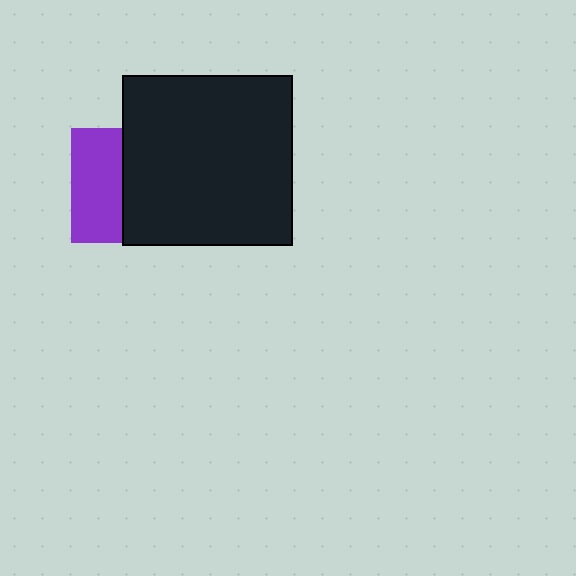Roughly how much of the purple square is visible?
A small part of it is visible (roughly 44%).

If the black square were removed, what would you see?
You would see the complete purple square.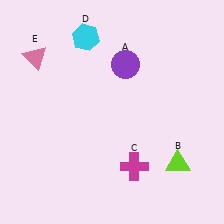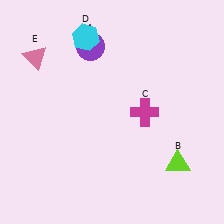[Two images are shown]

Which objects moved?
The objects that moved are: the purple circle (A), the magenta cross (C).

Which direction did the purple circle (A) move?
The purple circle (A) moved left.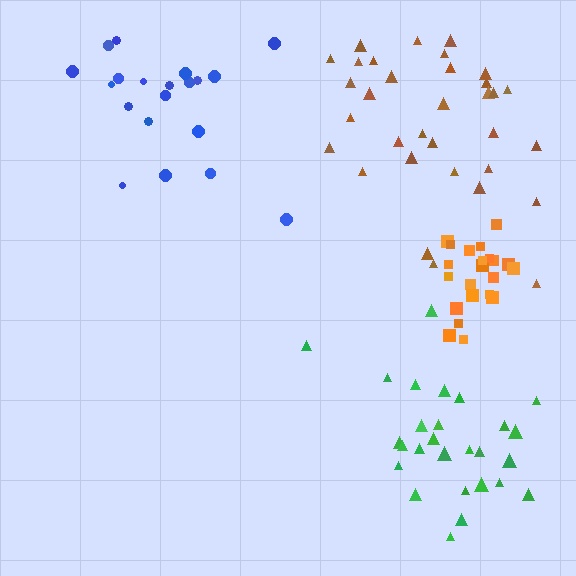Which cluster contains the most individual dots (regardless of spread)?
Brown (33).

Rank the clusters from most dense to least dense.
orange, green, brown, blue.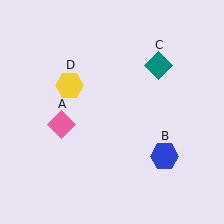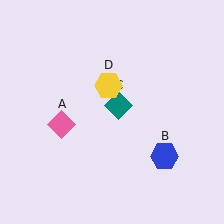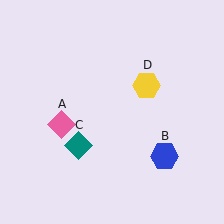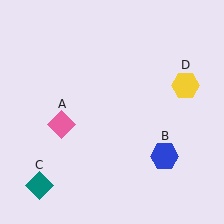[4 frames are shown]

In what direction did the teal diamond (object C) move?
The teal diamond (object C) moved down and to the left.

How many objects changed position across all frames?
2 objects changed position: teal diamond (object C), yellow hexagon (object D).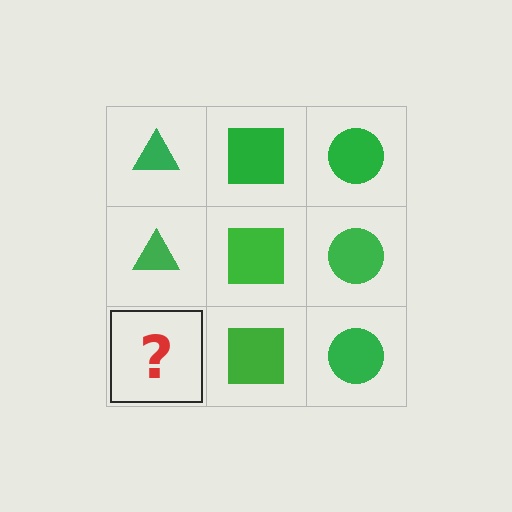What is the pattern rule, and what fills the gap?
The rule is that each column has a consistent shape. The gap should be filled with a green triangle.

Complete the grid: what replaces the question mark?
The question mark should be replaced with a green triangle.